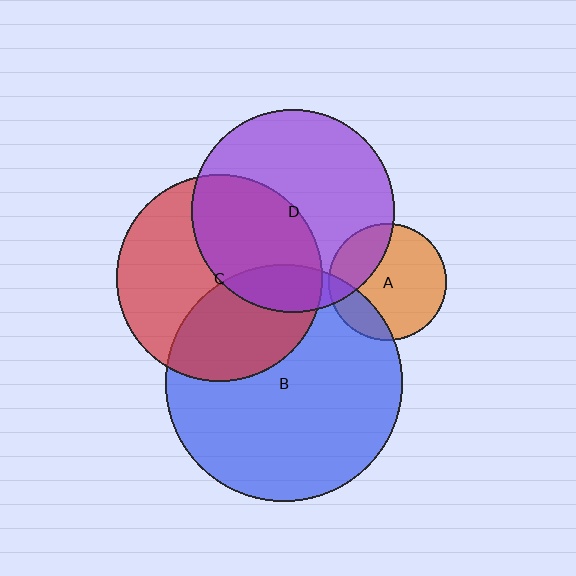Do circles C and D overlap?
Yes.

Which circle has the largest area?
Circle B (blue).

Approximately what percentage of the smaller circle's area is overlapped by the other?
Approximately 40%.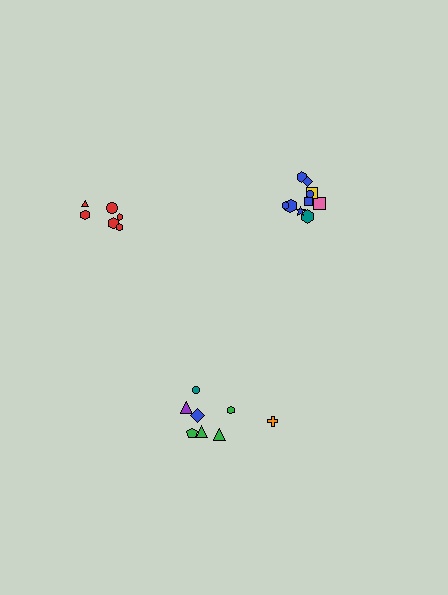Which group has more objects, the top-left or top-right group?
The top-right group.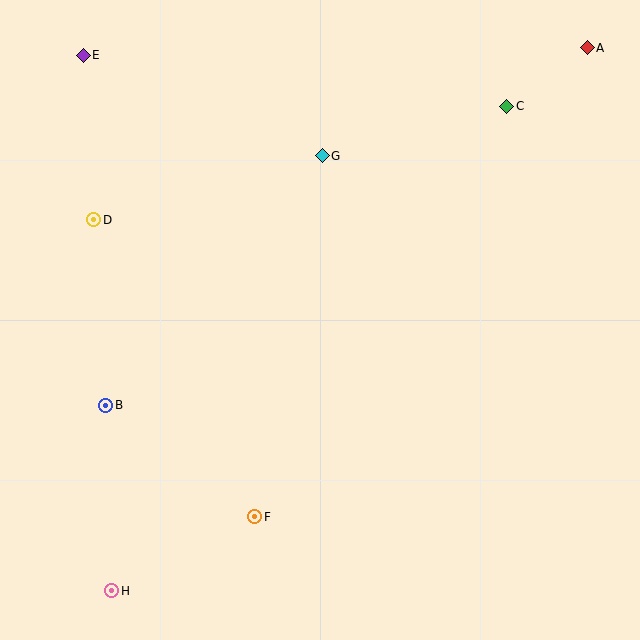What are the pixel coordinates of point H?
Point H is at (112, 591).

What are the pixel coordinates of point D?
Point D is at (94, 220).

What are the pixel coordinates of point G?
Point G is at (322, 156).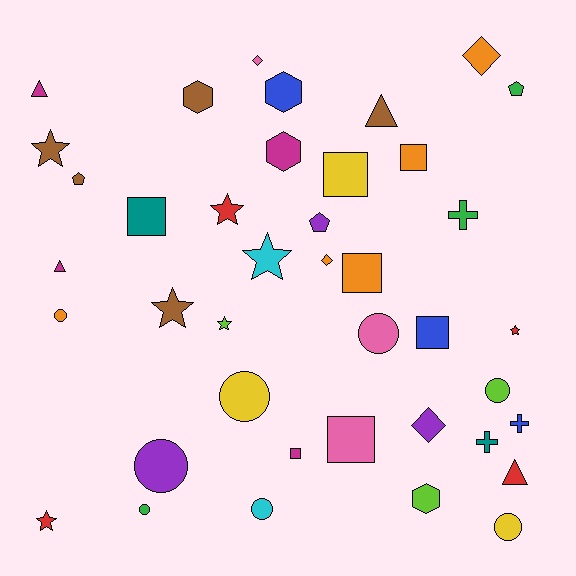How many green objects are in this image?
There are 3 green objects.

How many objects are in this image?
There are 40 objects.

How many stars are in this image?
There are 7 stars.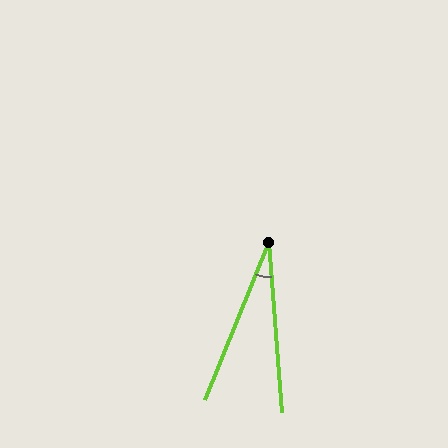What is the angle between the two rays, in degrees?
Approximately 27 degrees.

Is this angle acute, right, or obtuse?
It is acute.